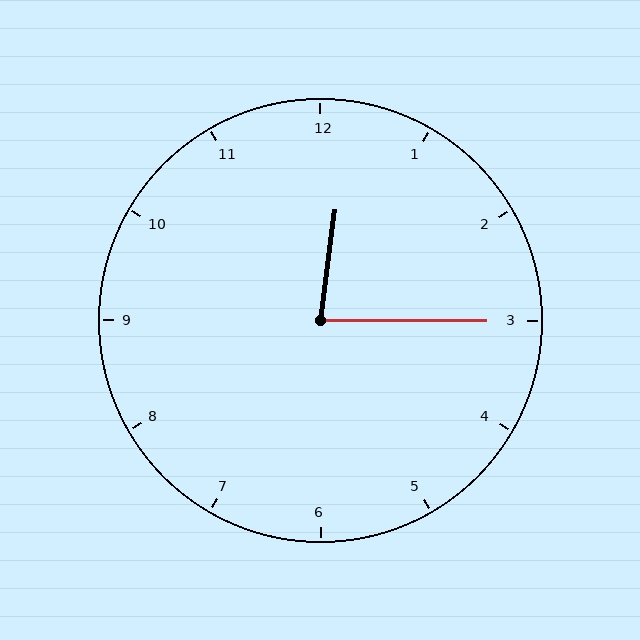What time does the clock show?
12:15.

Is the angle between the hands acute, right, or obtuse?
It is acute.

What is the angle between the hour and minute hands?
Approximately 82 degrees.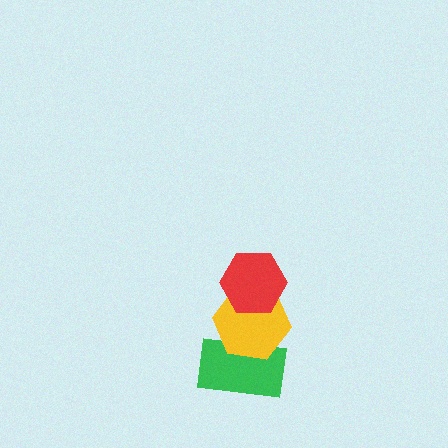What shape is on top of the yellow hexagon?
The red hexagon is on top of the yellow hexagon.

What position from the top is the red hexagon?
The red hexagon is 1st from the top.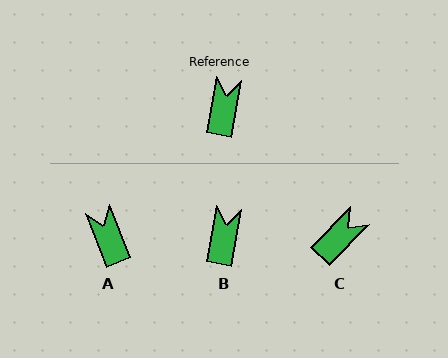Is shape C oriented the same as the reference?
No, it is off by about 34 degrees.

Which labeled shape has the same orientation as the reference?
B.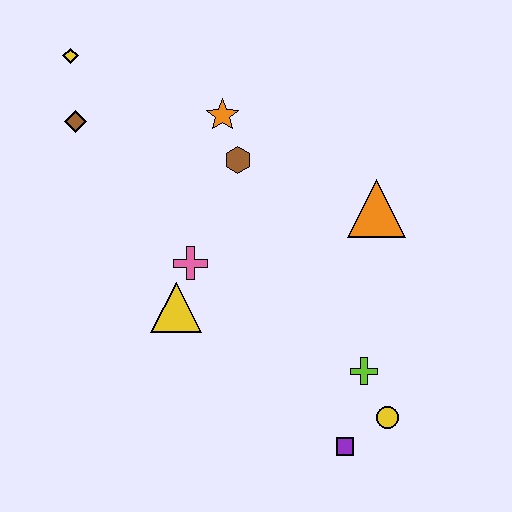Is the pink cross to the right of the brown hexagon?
No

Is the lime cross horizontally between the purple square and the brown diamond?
No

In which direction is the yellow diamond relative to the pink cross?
The yellow diamond is above the pink cross.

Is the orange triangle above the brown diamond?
No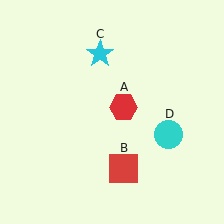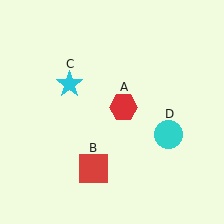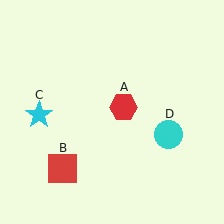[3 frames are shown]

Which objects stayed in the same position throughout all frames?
Red hexagon (object A) and cyan circle (object D) remained stationary.